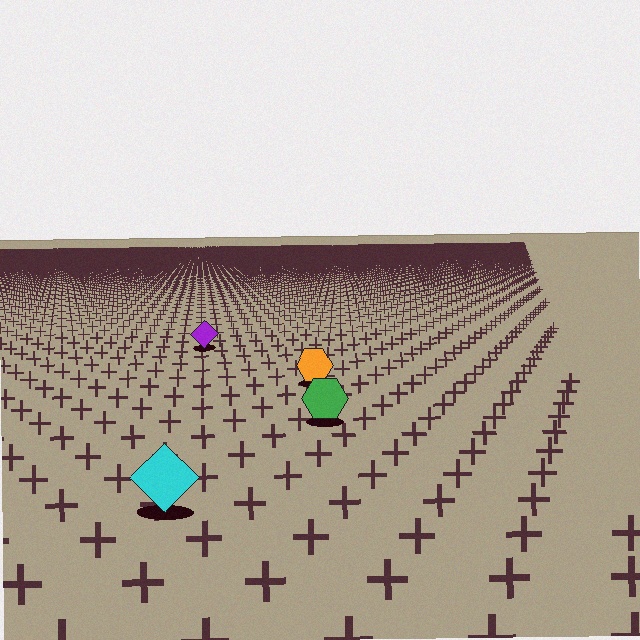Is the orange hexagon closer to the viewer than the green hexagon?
No. The green hexagon is closer — you can tell from the texture gradient: the ground texture is coarser near it.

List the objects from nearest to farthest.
From nearest to farthest: the cyan diamond, the green hexagon, the orange hexagon, the purple diamond.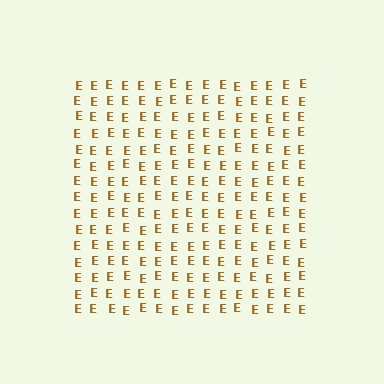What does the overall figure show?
The overall figure shows a square.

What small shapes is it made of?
It is made of small letter E's.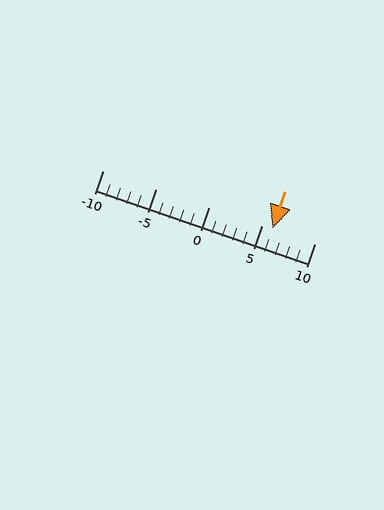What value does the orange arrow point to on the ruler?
The orange arrow points to approximately 6.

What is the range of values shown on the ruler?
The ruler shows values from -10 to 10.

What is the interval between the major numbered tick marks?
The major tick marks are spaced 5 units apart.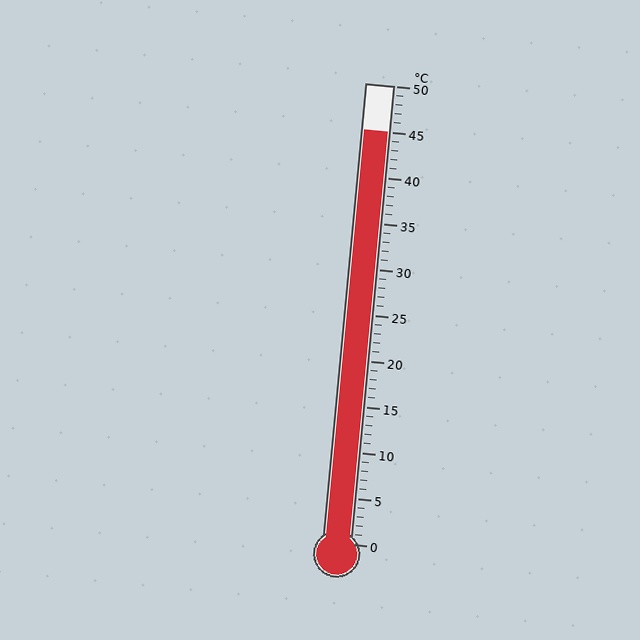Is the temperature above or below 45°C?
The temperature is at 45°C.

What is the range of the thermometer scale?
The thermometer scale ranges from 0°C to 50°C.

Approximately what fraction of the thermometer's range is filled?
The thermometer is filled to approximately 90% of its range.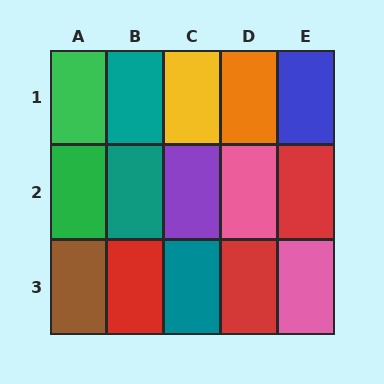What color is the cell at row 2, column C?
Purple.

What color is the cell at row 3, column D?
Red.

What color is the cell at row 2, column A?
Green.